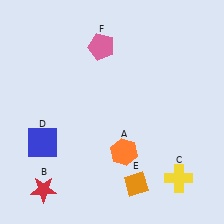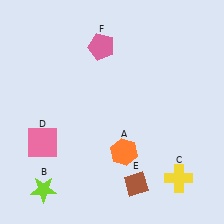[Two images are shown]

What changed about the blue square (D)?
In Image 1, D is blue. In Image 2, it changed to pink.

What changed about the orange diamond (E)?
In Image 1, E is orange. In Image 2, it changed to brown.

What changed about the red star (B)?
In Image 1, B is red. In Image 2, it changed to lime.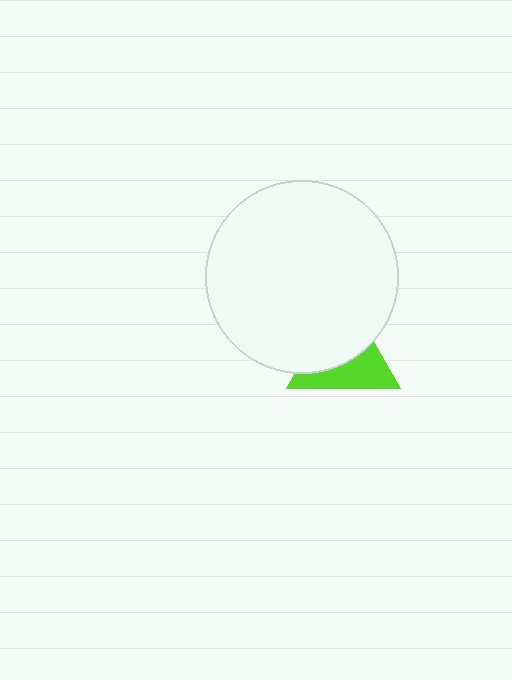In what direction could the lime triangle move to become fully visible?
The lime triangle could move down. That would shift it out from behind the white circle entirely.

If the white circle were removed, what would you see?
You would see the complete lime triangle.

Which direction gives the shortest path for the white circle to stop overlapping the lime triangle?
Moving up gives the shortest separation.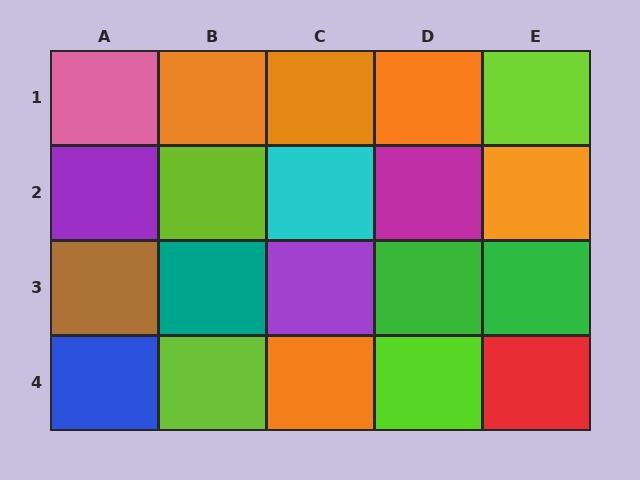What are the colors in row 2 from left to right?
Purple, lime, cyan, magenta, orange.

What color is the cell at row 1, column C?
Orange.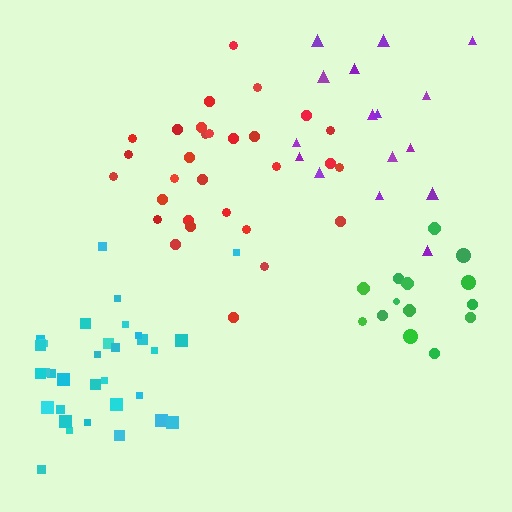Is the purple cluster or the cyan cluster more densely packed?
Cyan.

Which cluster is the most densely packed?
Green.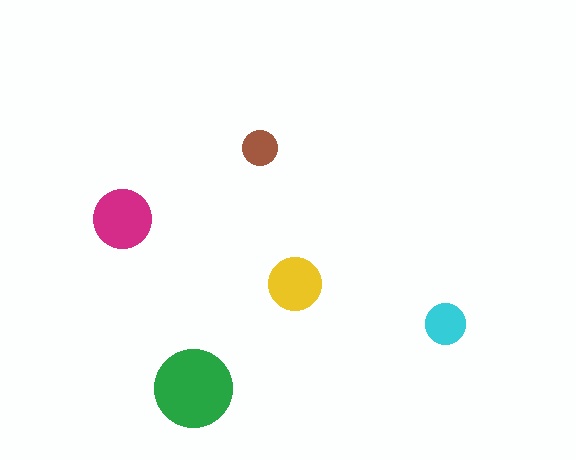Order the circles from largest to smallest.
the green one, the magenta one, the yellow one, the cyan one, the brown one.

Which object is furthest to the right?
The cyan circle is rightmost.